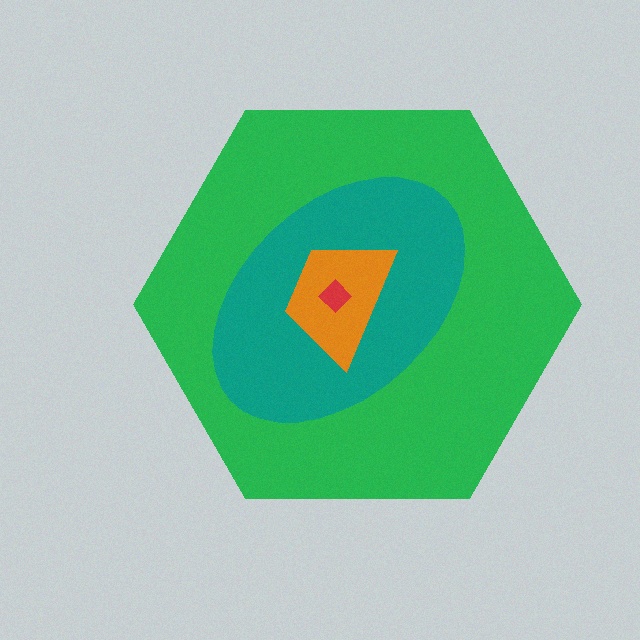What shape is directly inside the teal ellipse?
The orange trapezoid.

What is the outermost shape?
The green hexagon.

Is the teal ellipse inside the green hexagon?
Yes.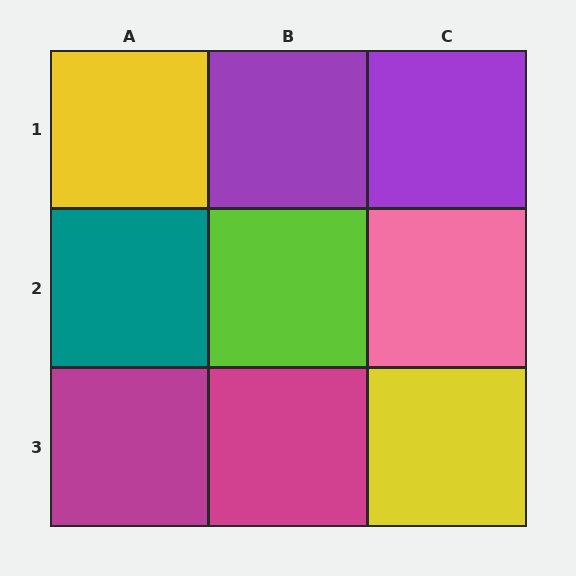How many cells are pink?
1 cell is pink.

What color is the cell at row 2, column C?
Pink.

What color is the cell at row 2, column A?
Teal.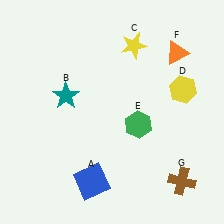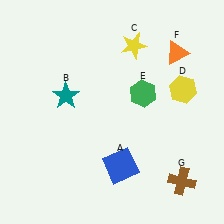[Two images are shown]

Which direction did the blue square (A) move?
The blue square (A) moved right.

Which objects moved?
The objects that moved are: the blue square (A), the green hexagon (E).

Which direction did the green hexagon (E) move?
The green hexagon (E) moved up.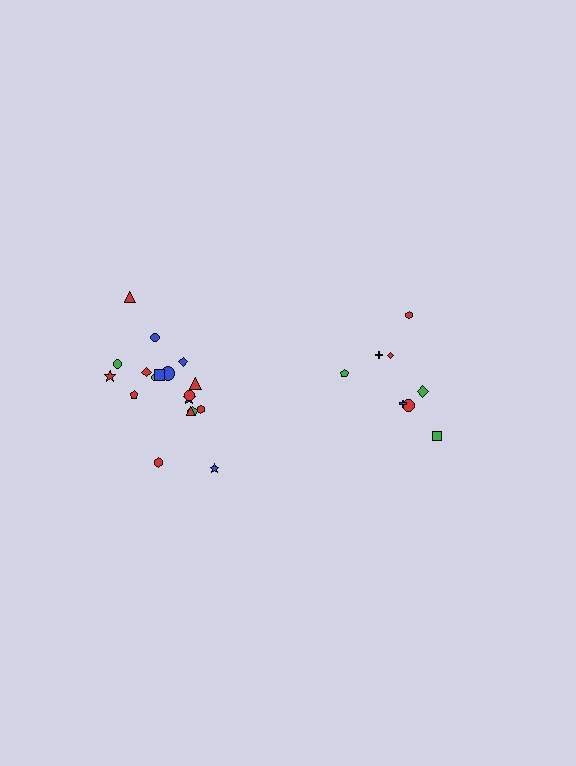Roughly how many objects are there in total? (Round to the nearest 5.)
Roughly 25 objects in total.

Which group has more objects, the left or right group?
The left group.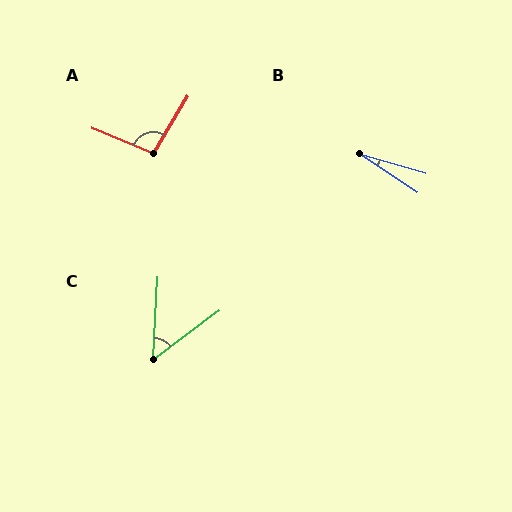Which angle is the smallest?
B, at approximately 18 degrees.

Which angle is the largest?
A, at approximately 98 degrees.